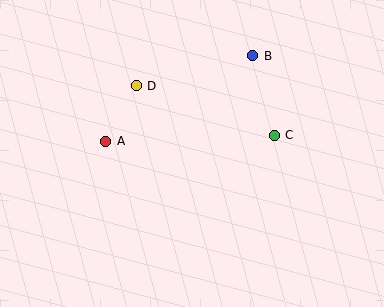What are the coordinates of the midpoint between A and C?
The midpoint between A and C is at (190, 138).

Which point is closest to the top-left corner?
Point D is closest to the top-left corner.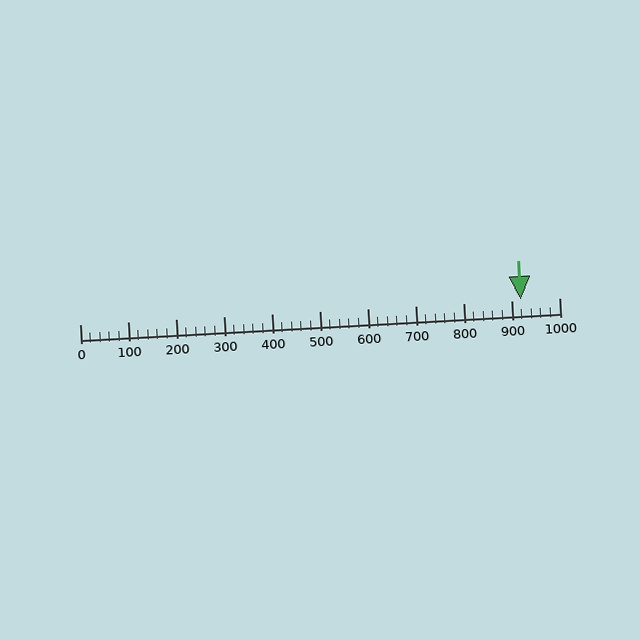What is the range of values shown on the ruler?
The ruler shows values from 0 to 1000.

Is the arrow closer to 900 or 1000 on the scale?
The arrow is closer to 900.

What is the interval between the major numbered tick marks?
The major tick marks are spaced 100 units apart.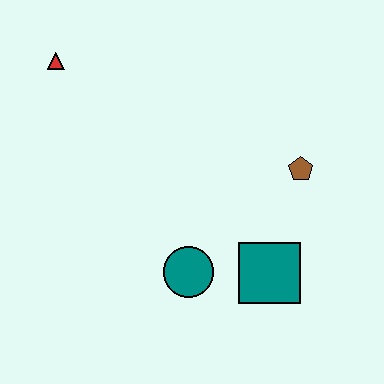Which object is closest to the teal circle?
The teal square is closest to the teal circle.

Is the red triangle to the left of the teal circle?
Yes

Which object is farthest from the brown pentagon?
The red triangle is farthest from the brown pentagon.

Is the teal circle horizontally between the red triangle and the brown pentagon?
Yes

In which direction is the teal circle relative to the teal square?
The teal circle is to the left of the teal square.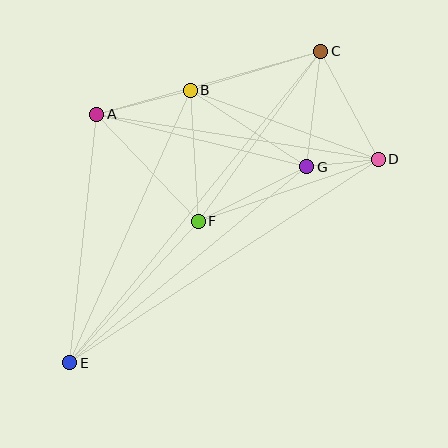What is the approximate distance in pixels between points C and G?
The distance between C and G is approximately 116 pixels.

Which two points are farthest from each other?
Points C and E are farthest from each other.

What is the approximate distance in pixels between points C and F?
The distance between C and F is approximately 209 pixels.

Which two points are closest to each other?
Points D and G are closest to each other.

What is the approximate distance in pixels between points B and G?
The distance between B and G is approximately 139 pixels.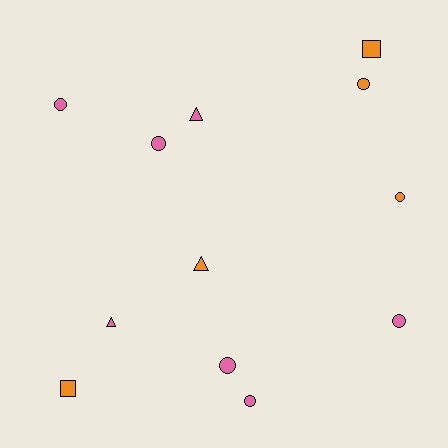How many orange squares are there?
There are 2 orange squares.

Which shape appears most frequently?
Circle, with 7 objects.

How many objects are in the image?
There are 12 objects.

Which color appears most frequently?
Pink, with 7 objects.